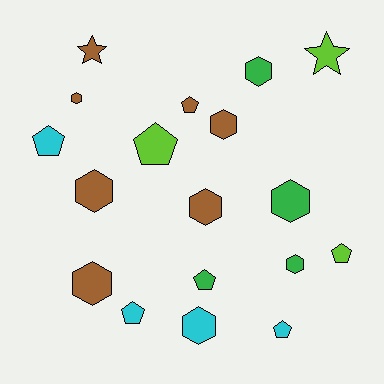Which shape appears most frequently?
Hexagon, with 9 objects.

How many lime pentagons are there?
There are 2 lime pentagons.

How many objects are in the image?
There are 18 objects.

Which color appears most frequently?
Brown, with 7 objects.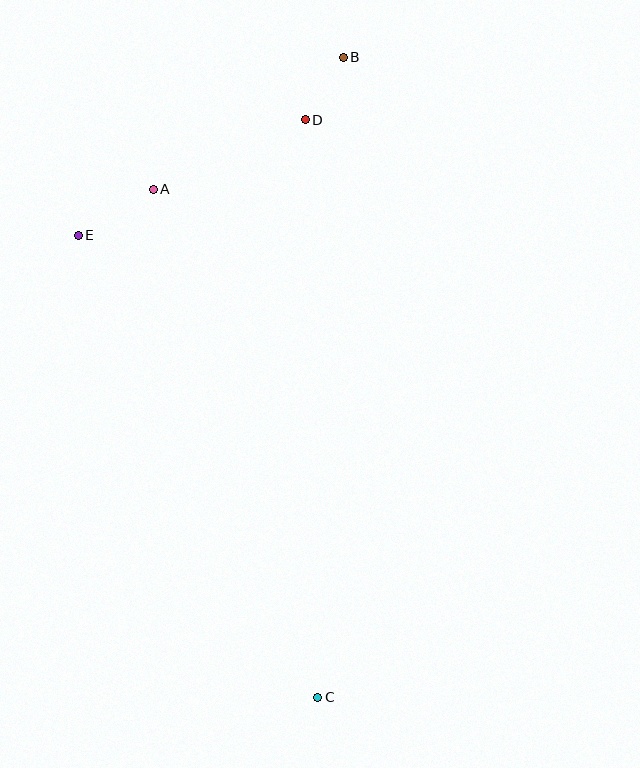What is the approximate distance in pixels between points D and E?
The distance between D and E is approximately 254 pixels.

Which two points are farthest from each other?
Points B and C are farthest from each other.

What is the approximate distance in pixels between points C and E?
The distance between C and E is approximately 520 pixels.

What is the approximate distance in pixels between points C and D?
The distance between C and D is approximately 578 pixels.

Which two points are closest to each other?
Points B and D are closest to each other.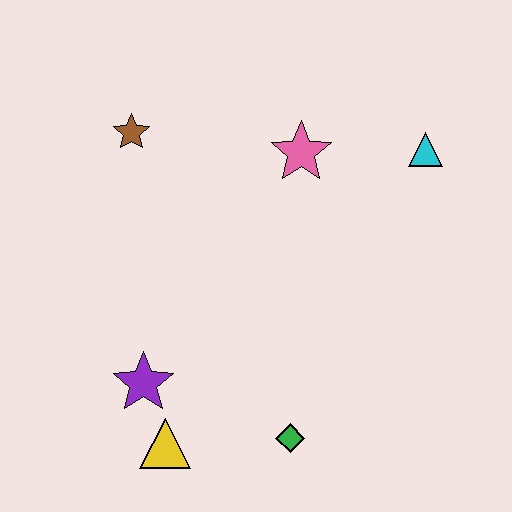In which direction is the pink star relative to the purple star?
The pink star is above the purple star.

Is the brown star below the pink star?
No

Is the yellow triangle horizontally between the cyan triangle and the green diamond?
No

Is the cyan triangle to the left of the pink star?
No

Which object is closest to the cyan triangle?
The pink star is closest to the cyan triangle.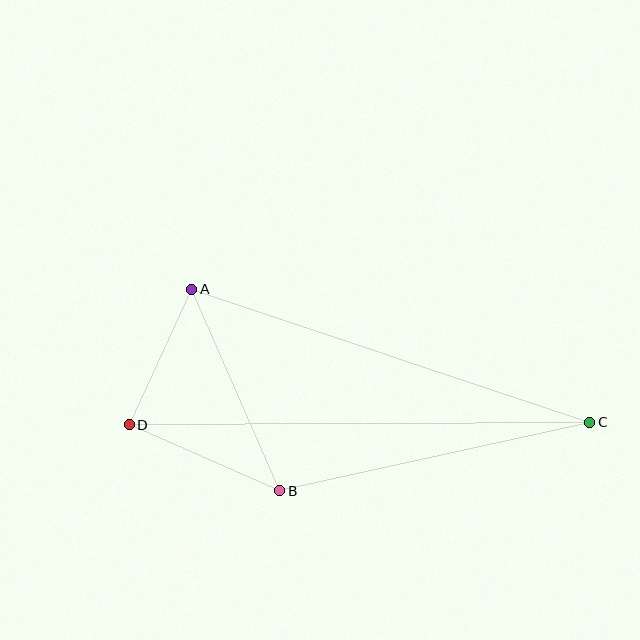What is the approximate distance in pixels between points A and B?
The distance between A and B is approximately 220 pixels.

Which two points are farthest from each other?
Points C and D are farthest from each other.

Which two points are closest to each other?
Points A and D are closest to each other.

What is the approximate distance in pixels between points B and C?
The distance between B and C is approximately 318 pixels.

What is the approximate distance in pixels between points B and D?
The distance between B and D is approximately 164 pixels.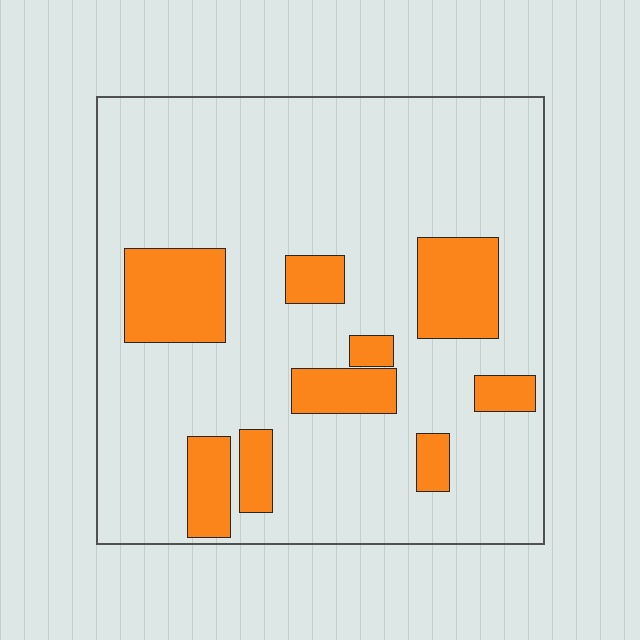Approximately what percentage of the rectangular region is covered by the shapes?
Approximately 20%.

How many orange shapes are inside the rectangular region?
9.